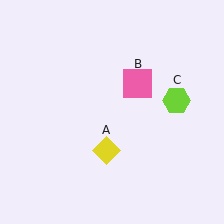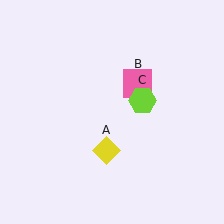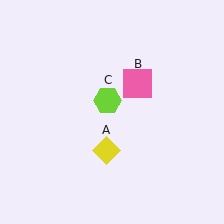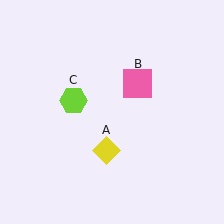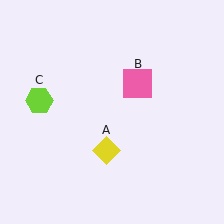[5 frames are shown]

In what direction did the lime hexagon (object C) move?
The lime hexagon (object C) moved left.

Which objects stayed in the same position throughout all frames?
Yellow diamond (object A) and pink square (object B) remained stationary.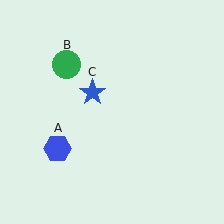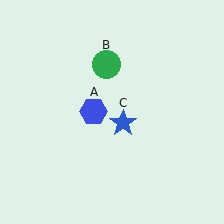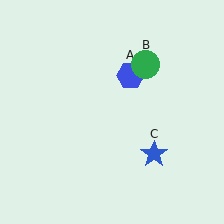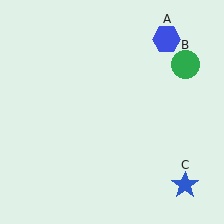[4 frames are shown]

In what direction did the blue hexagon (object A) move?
The blue hexagon (object A) moved up and to the right.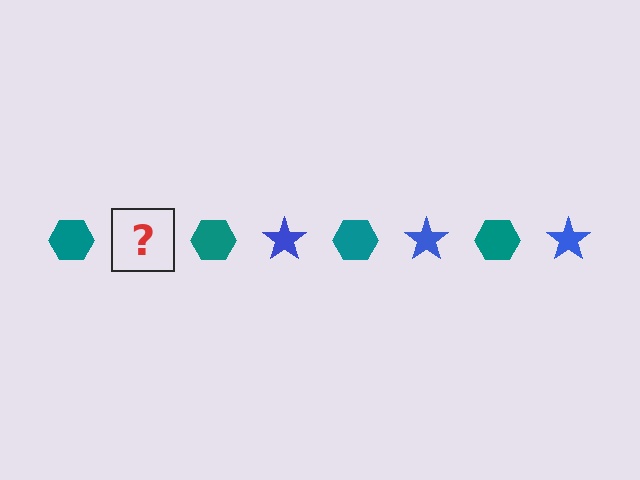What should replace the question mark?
The question mark should be replaced with a blue star.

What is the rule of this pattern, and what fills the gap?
The rule is that the pattern alternates between teal hexagon and blue star. The gap should be filled with a blue star.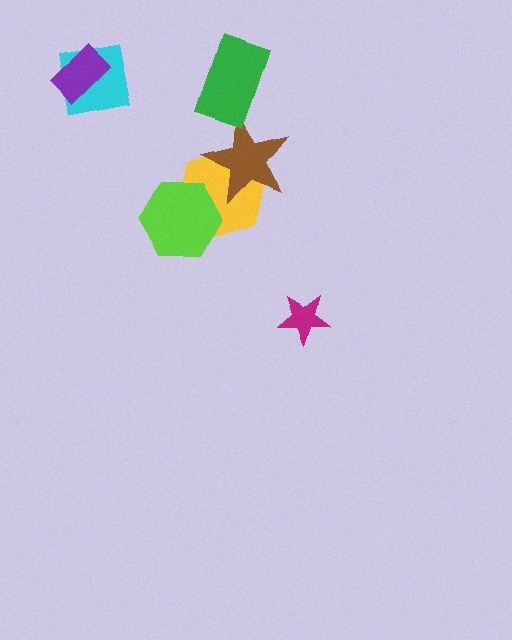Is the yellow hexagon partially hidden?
Yes, it is partially covered by another shape.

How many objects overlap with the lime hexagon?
1 object overlaps with the lime hexagon.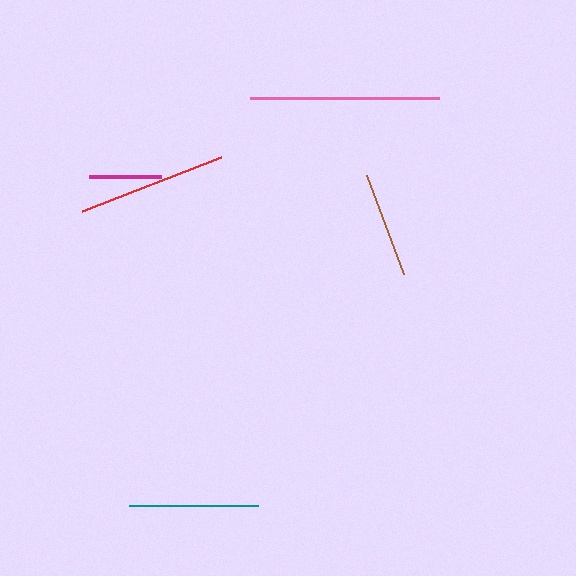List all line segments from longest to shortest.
From longest to shortest: pink, red, teal, brown, magenta.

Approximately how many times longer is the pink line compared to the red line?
The pink line is approximately 1.3 times the length of the red line.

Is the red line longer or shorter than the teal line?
The red line is longer than the teal line.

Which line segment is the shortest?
The magenta line is the shortest at approximately 71 pixels.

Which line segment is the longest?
The pink line is the longest at approximately 189 pixels.